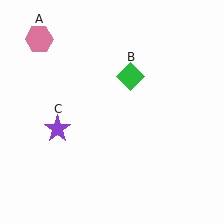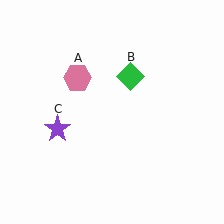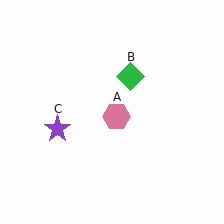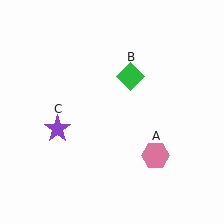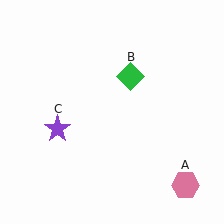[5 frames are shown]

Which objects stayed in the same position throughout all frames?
Green diamond (object B) and purple star (object C) remained stationary.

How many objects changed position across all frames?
1 object changed position: pink hexagon (object A).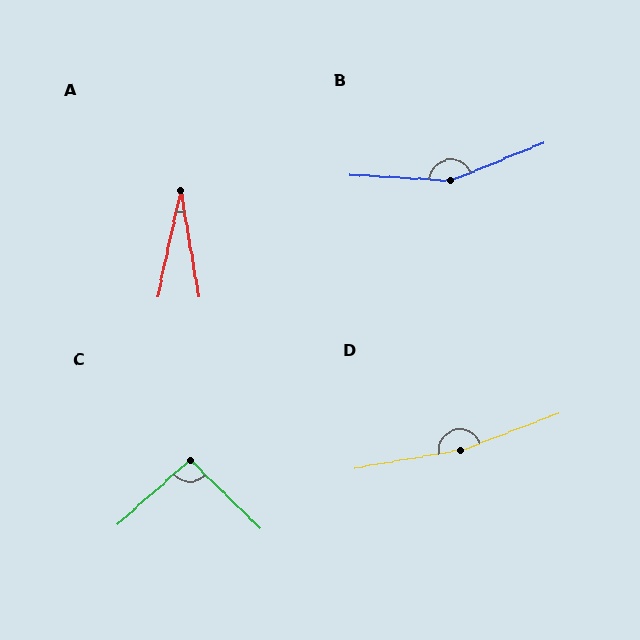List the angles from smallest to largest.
A (22°), C (94°), B (155°), D (169°).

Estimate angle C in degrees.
Approximately 94 degrees.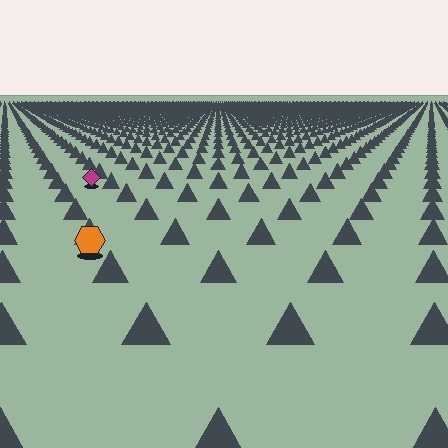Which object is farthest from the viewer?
The magenta diamond is farthest from the viewer. It appears smaller and the ground texture around it is denser.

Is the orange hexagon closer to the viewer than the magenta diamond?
Yes. The orange hexagon is closer — you can tell from the texture gradient: the ground texture is coarser near it.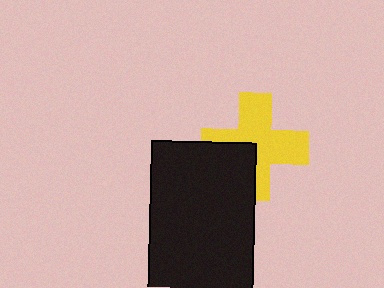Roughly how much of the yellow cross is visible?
Most of it is visible (roughly 70%).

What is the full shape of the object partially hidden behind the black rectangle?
The partially hidden object is a yellow cross.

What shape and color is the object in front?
The object in front is a black rectangle.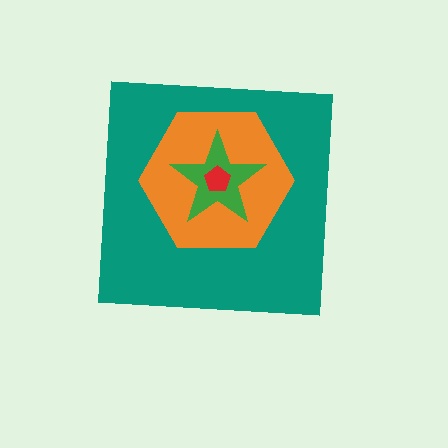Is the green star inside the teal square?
Yes.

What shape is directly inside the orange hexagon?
The green star.